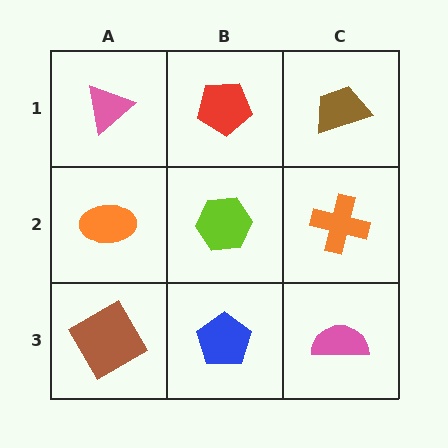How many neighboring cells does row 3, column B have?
3.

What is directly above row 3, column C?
An orange cross.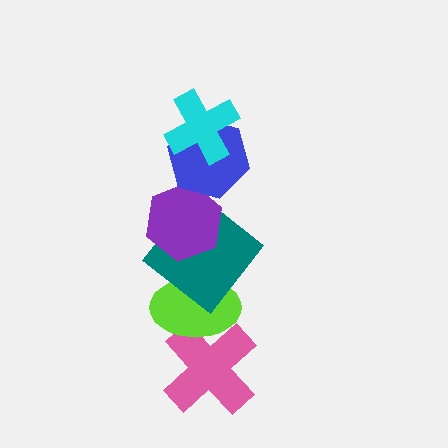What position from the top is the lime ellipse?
The lime ellipse is 5th from the top.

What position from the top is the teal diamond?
The teal diamond is 4th from the top.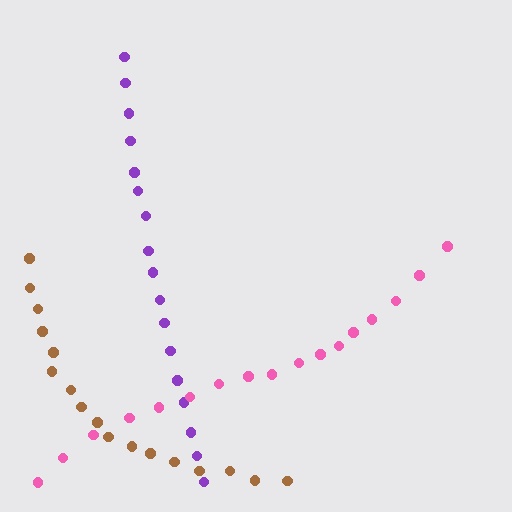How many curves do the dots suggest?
There are 3 distinct paths.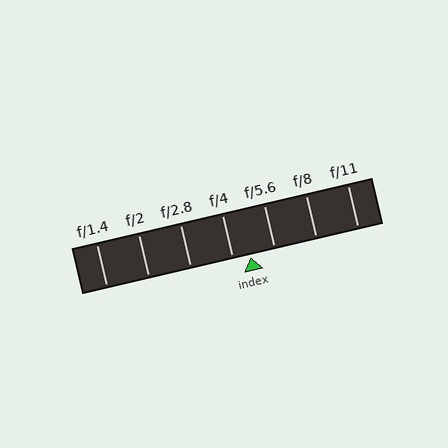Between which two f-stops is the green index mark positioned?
The index mark is between f/4 and f/5.6.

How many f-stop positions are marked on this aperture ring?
There are 7 f-stop positions marked.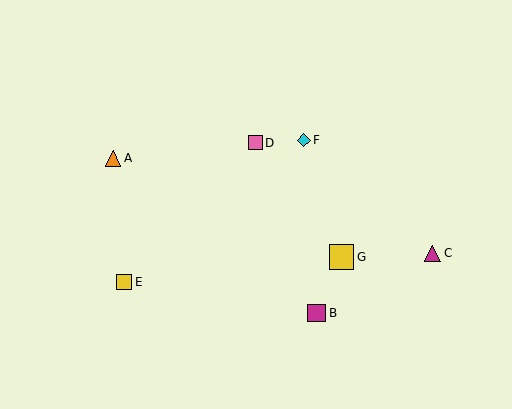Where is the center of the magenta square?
The center of the magenta square is at (317, 313).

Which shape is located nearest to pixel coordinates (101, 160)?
The orange triangle (labeled A) at (113, 158) is nearest to that location.